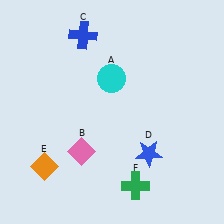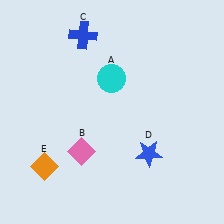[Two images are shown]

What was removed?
The green cross (F) was removed in Image 2.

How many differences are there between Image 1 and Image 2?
There is 1 difference between the two images.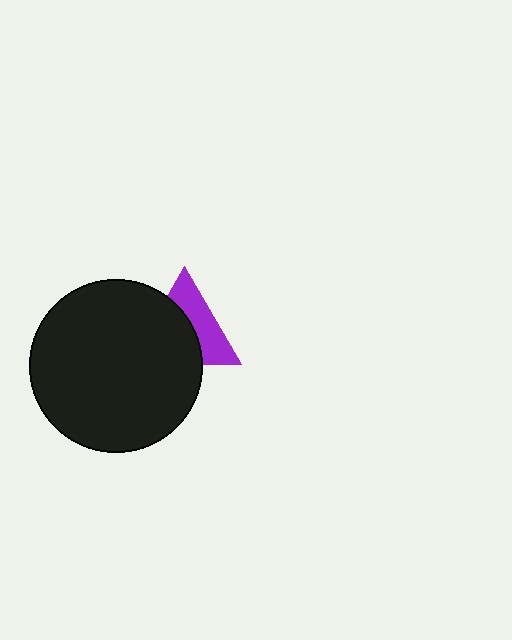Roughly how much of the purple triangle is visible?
About half of it is visible (roughly 46%).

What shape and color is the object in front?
The object in front is a black circle.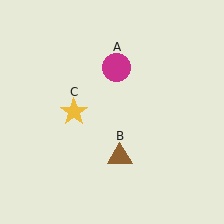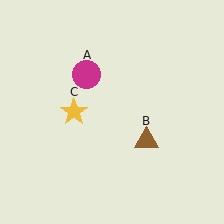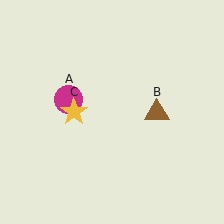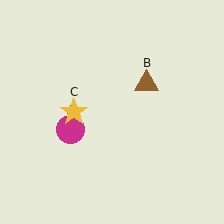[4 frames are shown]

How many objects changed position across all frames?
2 objects changed position: magenta circle (object A), brown triangle (object B).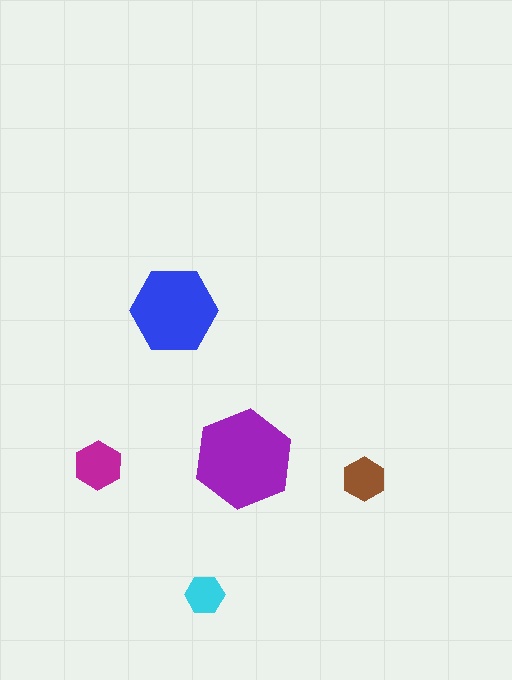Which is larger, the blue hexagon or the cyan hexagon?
The blue one.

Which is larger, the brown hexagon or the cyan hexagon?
The brown one.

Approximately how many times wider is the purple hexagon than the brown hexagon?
About 2.5 times wider.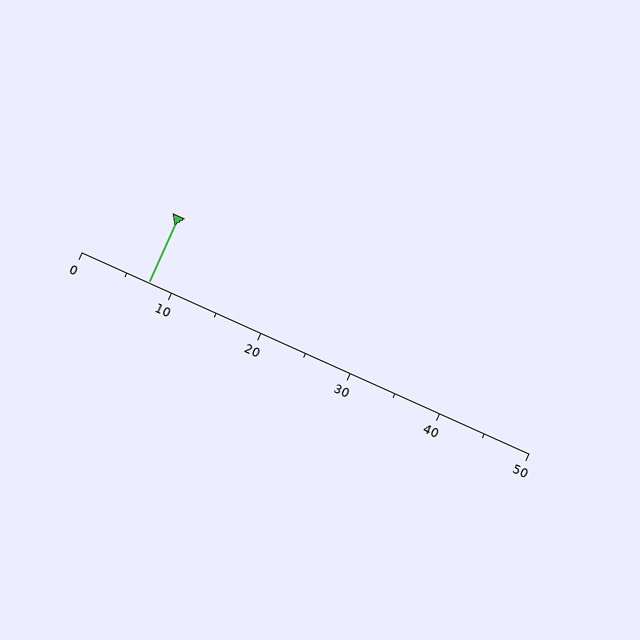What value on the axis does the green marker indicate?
The marker indicates approximately 7.5.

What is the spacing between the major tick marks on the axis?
The major ticks are spaced 10 apart.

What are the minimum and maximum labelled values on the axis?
The axis runs from 0 to 50.